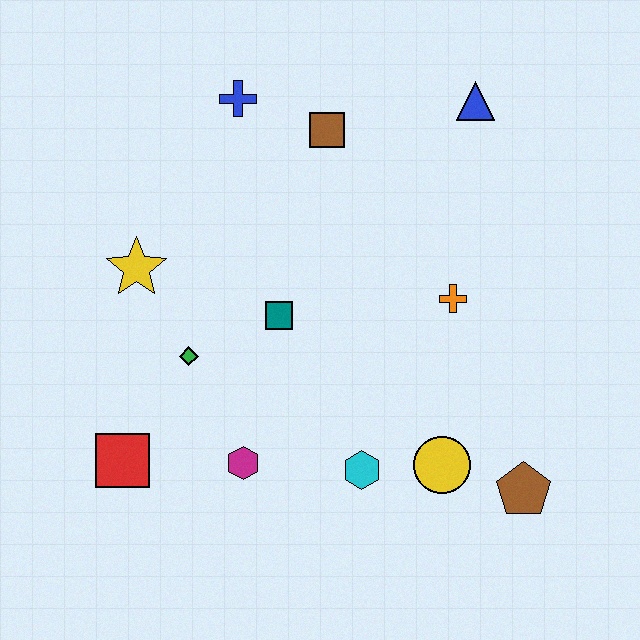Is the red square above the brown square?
No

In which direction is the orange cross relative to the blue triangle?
The orange cross is below the blue triangle.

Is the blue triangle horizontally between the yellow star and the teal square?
No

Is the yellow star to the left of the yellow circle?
Yes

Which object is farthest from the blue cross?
The brown pentagon is farthest from the blue cross.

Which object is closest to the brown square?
The blue cross is closest to the brown square.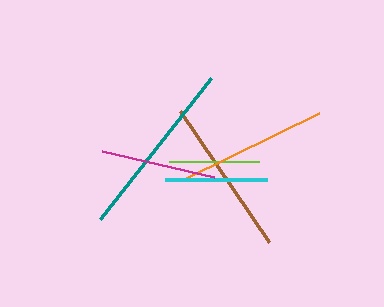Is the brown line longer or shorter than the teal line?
The teal line is longer than the brown line.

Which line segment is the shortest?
The lime line is the shortest at approximately 91 pixels.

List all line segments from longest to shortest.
From longest to shortest: teal, brown, orange, magenta, cyan, lime.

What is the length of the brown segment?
The brown segment is approximately 159 pixels long.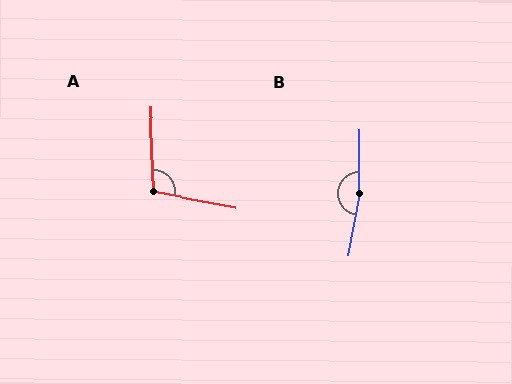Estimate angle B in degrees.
Approximately 170 degrees.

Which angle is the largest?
B, at approximately 170 degrees.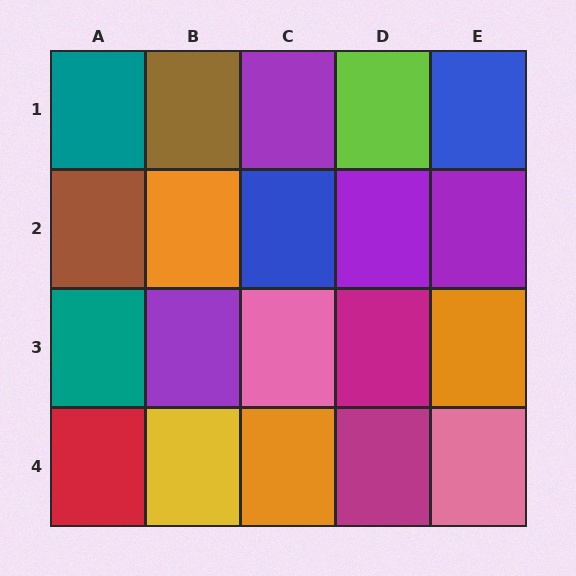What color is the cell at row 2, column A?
Brown.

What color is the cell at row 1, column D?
Lime.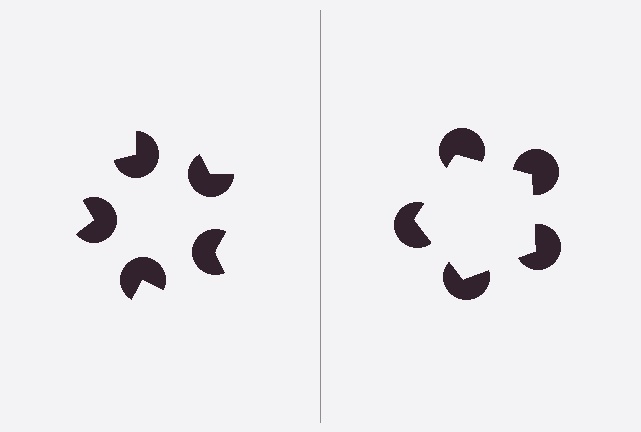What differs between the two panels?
The pac-man discs are positioned identically on both sides; only the wedge orientations differ. On the right they align to a pentagon; on the left they are misaligned.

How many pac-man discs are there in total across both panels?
10 — 5 on each side.